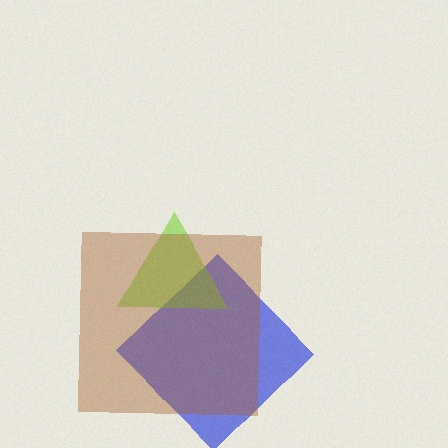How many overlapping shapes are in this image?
There are 3 overlapping shapes in the image.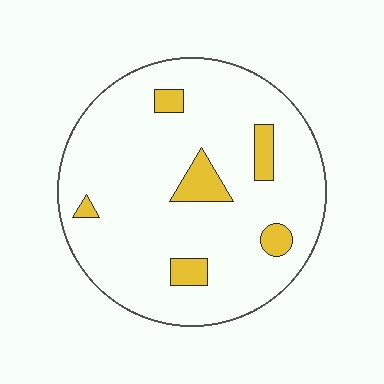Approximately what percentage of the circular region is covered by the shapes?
Approximately 10%.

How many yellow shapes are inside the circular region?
6.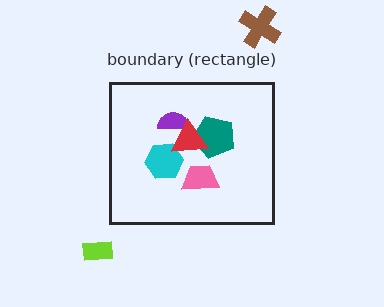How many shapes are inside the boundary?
5 inside, 2 outside.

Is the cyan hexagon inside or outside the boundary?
Inside.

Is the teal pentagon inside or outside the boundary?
Inside.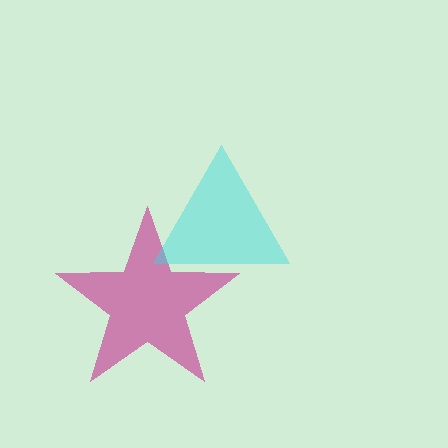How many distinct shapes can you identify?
There are 2 distinct shapes: a magenta star, a cyan triangle.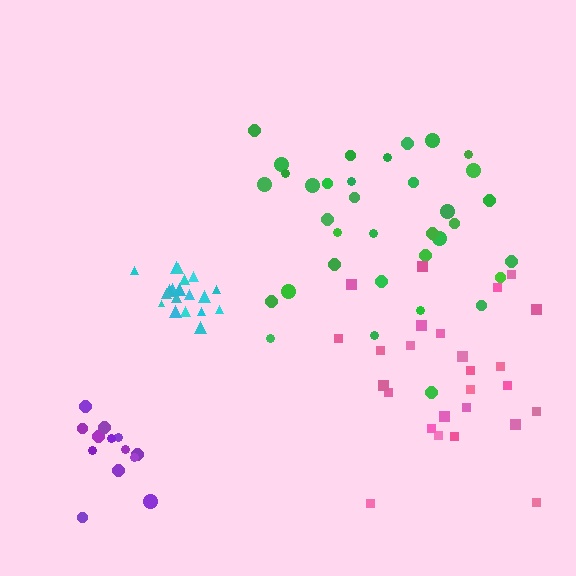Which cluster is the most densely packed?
Cyan.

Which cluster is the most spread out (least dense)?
Pink.